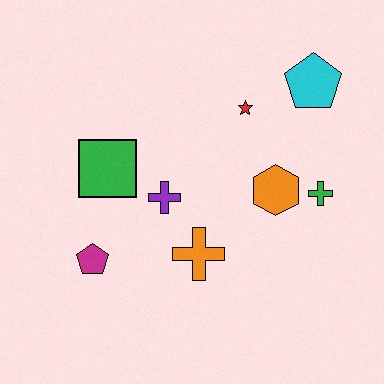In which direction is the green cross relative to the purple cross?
The green cross is to the right of the purple cross.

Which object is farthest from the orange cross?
The cyan pentagon is farthest from the orange cross.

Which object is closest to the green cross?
The orange hexagon is closest to the green cross.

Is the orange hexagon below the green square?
Yes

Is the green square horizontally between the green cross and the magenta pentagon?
Yes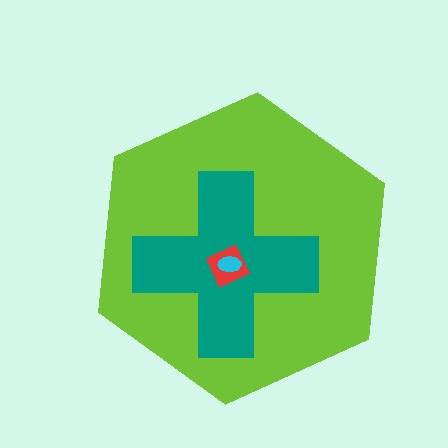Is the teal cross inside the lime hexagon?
Yes.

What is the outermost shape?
The lime hexagon.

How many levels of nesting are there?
4.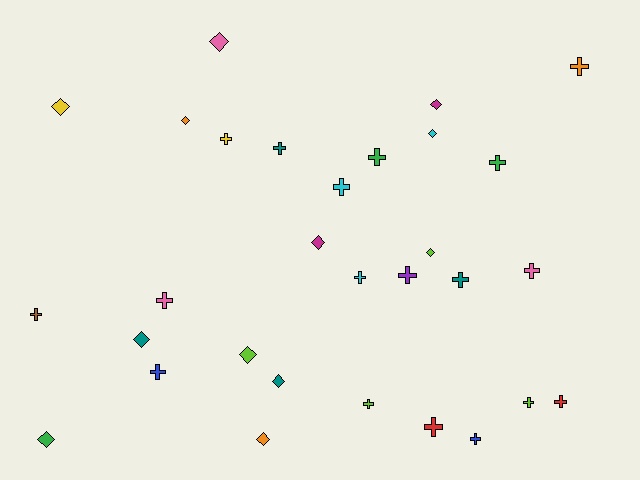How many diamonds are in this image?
There are 12 diamonds.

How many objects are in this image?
There are 30 objects.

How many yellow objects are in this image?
There are 2 yellow objects.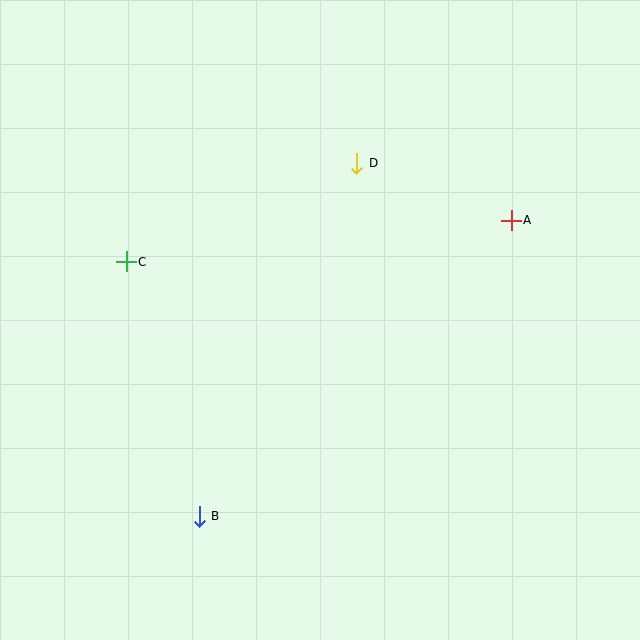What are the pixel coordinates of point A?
Point A is at (511, 220).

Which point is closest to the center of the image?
Point D at (357, 163) is closest to the center.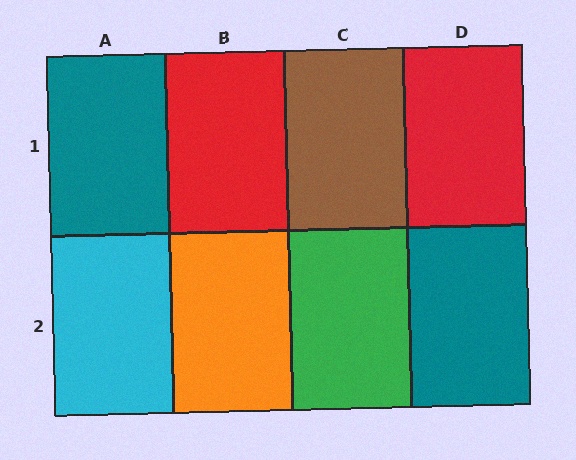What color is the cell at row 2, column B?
Orange.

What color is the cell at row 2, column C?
Green.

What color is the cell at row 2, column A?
Cyan.